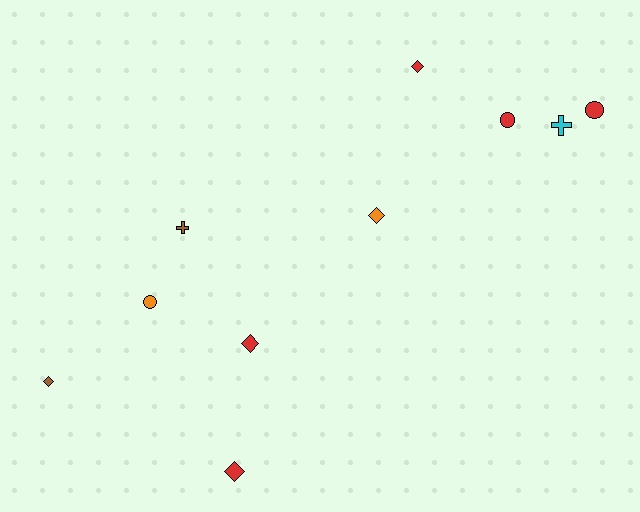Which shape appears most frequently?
Diamond, with 5 objects.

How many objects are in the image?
There are 10 objects.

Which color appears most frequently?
Red, with 5 objects.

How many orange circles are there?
There is 1 orange circle.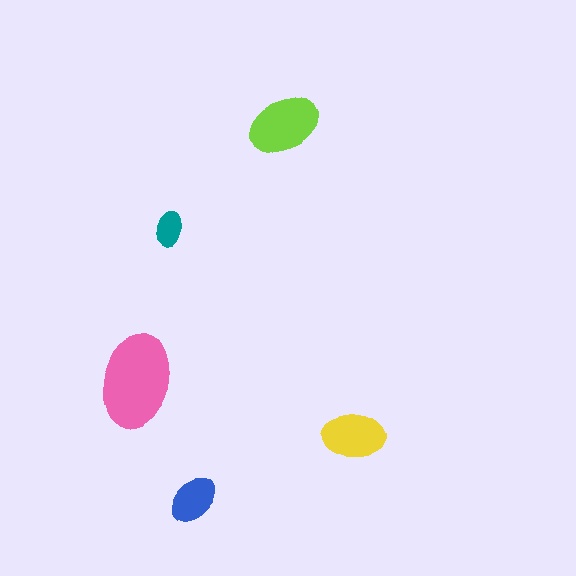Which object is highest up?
The lime ellipse is topmost.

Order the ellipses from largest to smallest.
the pink one, the lime one, the yellow one, the blue one, the teal one.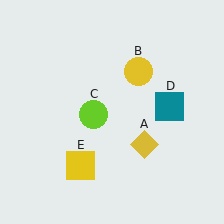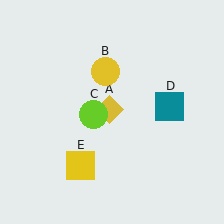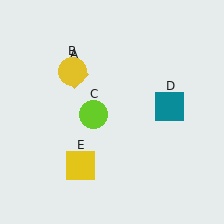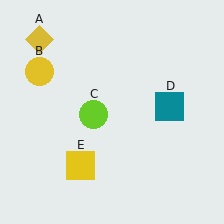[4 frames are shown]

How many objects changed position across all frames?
2 objects changed position: yellow diamond (object A), yellow circle (object B).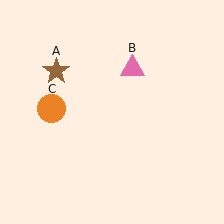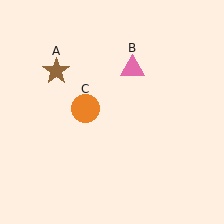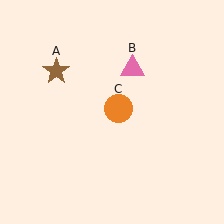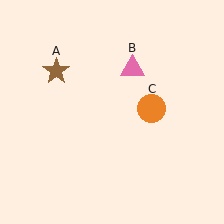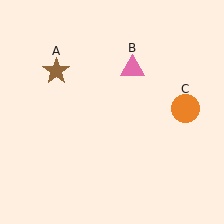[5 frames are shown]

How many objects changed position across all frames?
1 object changed position: orange circle (object C).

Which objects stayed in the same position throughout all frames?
Brown star (object A) and pink triangle (object B) remained stationary.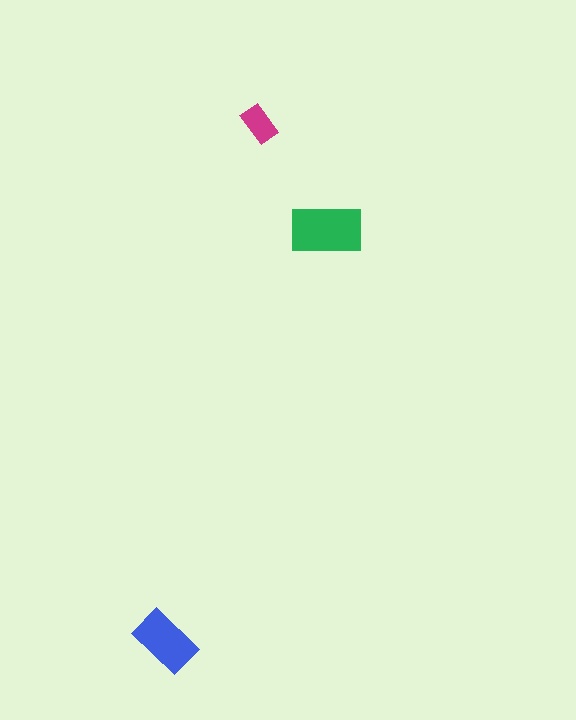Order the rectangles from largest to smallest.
the green one, the blue one, the magenta one.